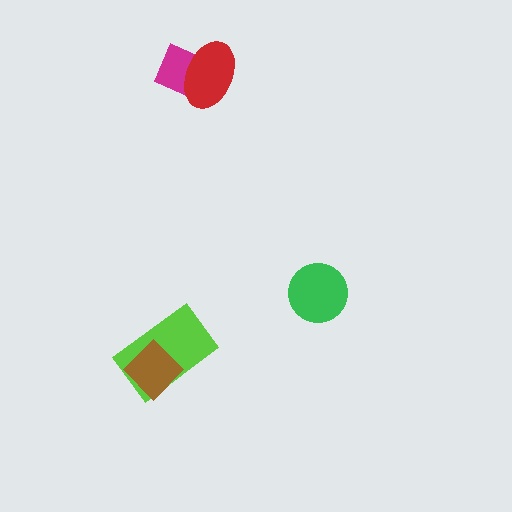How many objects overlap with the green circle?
0 objects overlap with the green circle.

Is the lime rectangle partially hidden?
Yes, it is partially covered by another shape.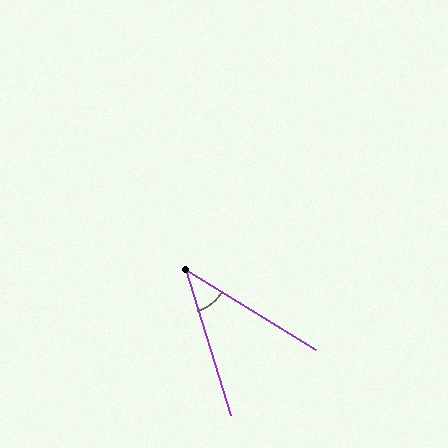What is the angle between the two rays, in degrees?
Approximately 41 degrees.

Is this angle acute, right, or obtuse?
It is acute.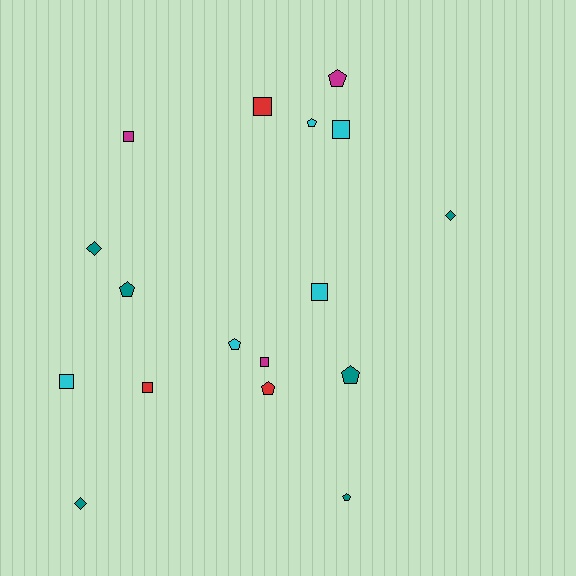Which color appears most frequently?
Teal, with 6 objects.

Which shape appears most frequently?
Square, with 7 objects.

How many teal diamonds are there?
There are 3 teal diamonds.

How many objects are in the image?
There are 17 objects.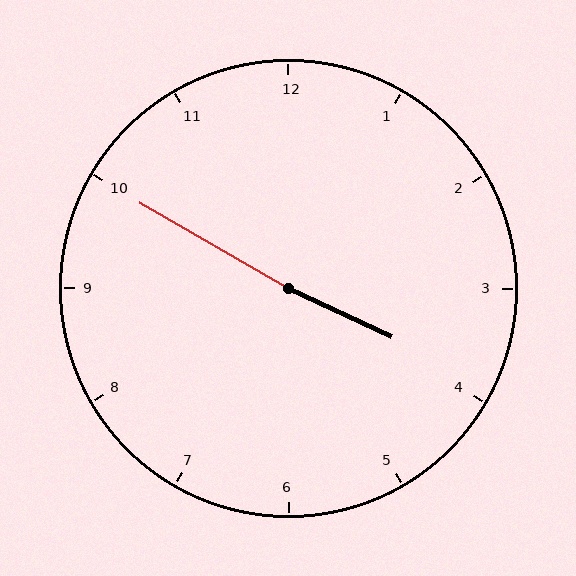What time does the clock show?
3:50.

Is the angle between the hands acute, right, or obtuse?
It is obtuse.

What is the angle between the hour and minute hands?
Approximately 175 degrees.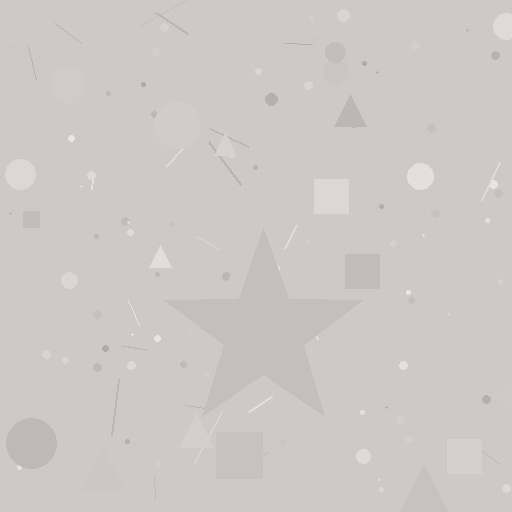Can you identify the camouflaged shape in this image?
The camouflaged shape is a star.